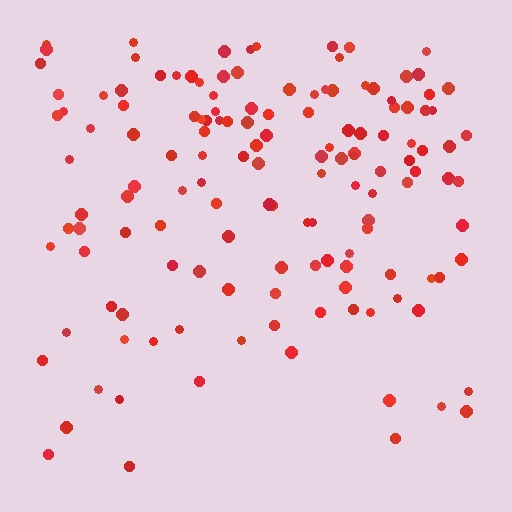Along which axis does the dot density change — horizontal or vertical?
Vertical.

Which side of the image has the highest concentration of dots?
The top.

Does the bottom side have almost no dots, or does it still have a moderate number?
Still a moderate number, just noticeably fewer than the top.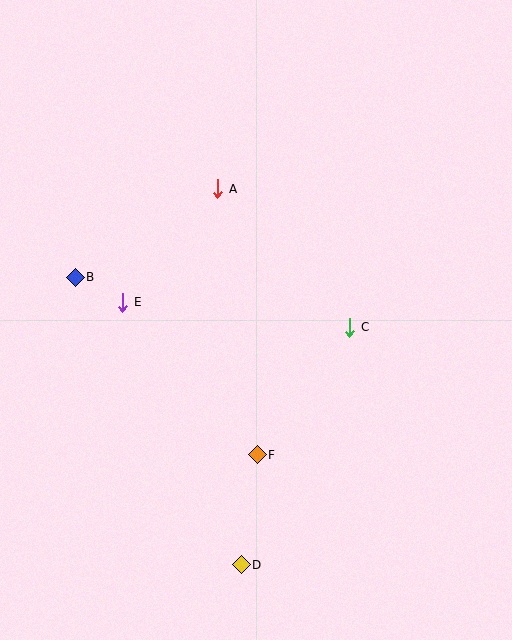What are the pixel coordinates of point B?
Point B is at (75, 277).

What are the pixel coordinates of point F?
Point F is at (257, 455).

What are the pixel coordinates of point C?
Point C is at (350, 327).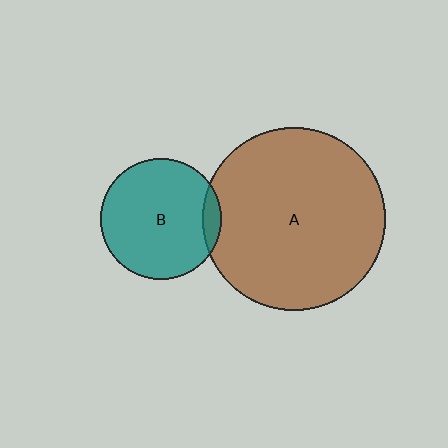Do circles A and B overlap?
Yes.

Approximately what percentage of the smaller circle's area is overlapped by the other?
Approximately 10%.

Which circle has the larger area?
Circle A (brown).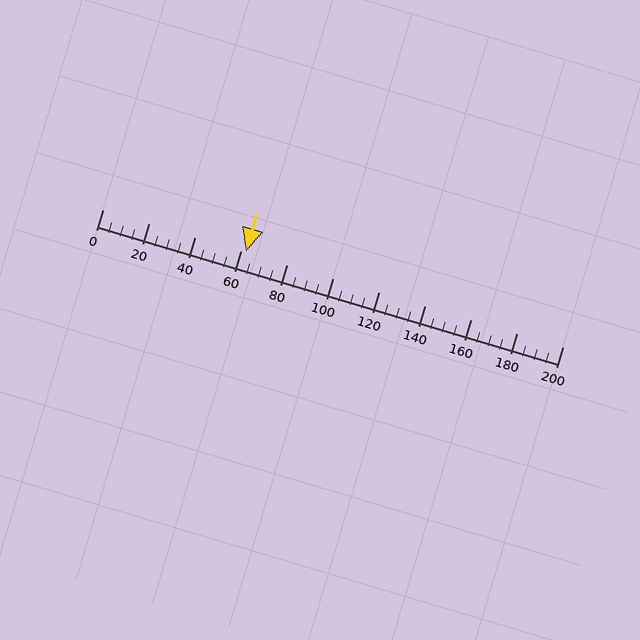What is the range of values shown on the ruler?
The ruler shows values from 0 to 200.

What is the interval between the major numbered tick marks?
The major tick marks are spaced 20 units apart.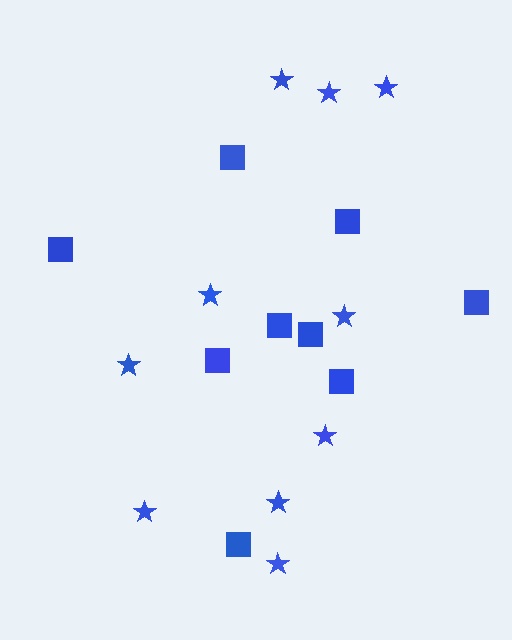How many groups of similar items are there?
There are 2 groups: one group of stars (10) and one group of squares (9).